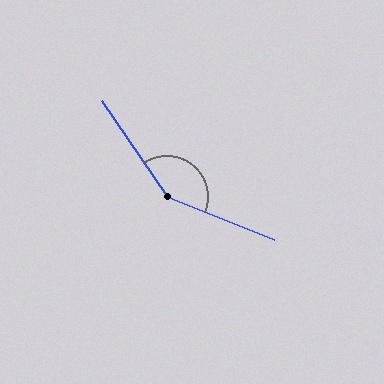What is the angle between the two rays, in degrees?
Approximately 146 degrees.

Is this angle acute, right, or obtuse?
It is obtuse.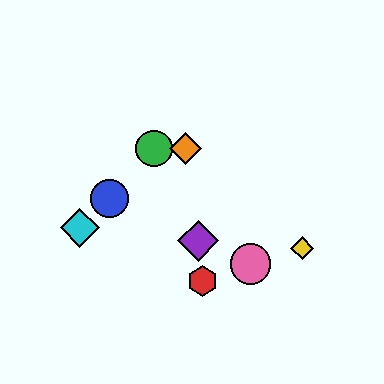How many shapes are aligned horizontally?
2 shapes (the green circle, the orange diamond) are aligned horizontally.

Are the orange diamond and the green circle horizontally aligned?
Yes, both are at y≈148.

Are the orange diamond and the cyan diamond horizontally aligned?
No, the orange diamond is at y≈148 and the cyan diamond is at y≈228.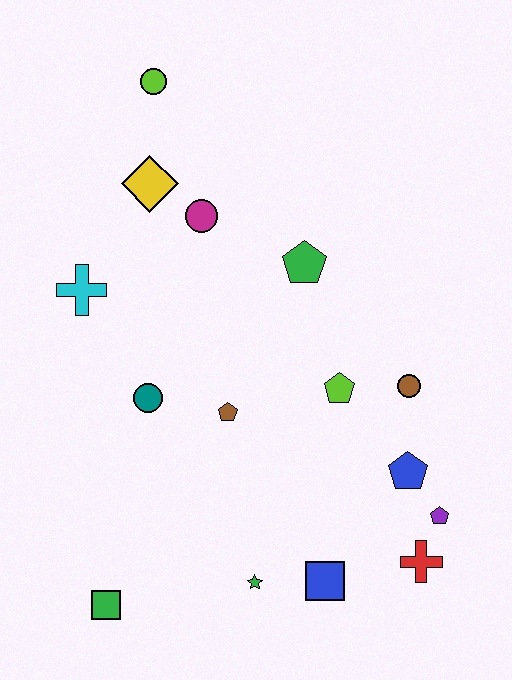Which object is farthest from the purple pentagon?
The lime circle is farthest from the purple pentagon.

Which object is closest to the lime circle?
The yellow diamond is closest to the lime circle.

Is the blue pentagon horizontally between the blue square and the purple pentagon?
Yes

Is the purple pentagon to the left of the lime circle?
No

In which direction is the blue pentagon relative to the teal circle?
The blue pentagon is to the right of the teal circle.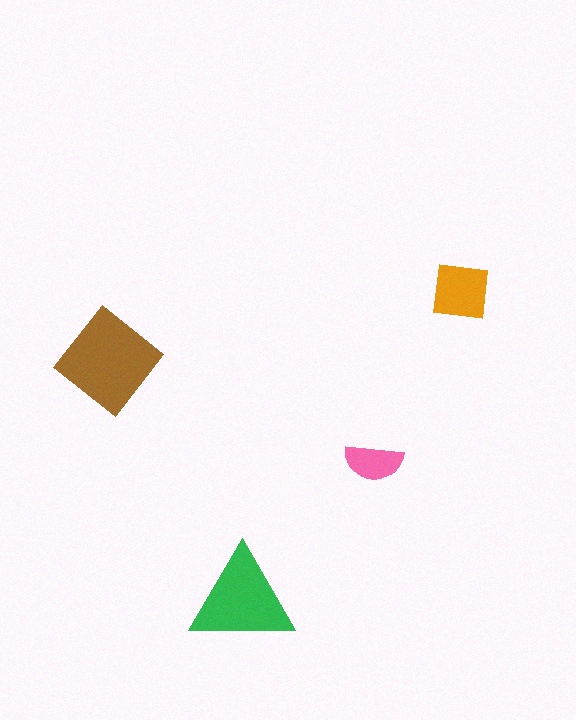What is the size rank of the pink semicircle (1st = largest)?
4th.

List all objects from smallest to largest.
The pink semicircle, the orange square, the green triangle, the brown diamond.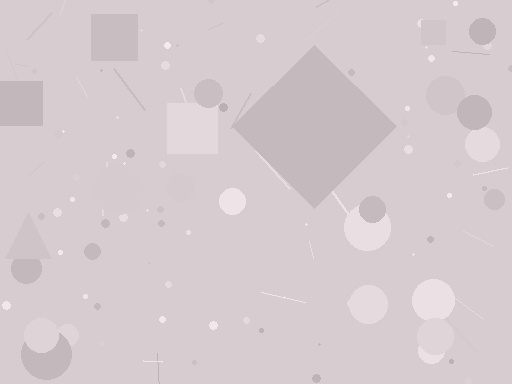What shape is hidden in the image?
A diamond is hidden in the image.